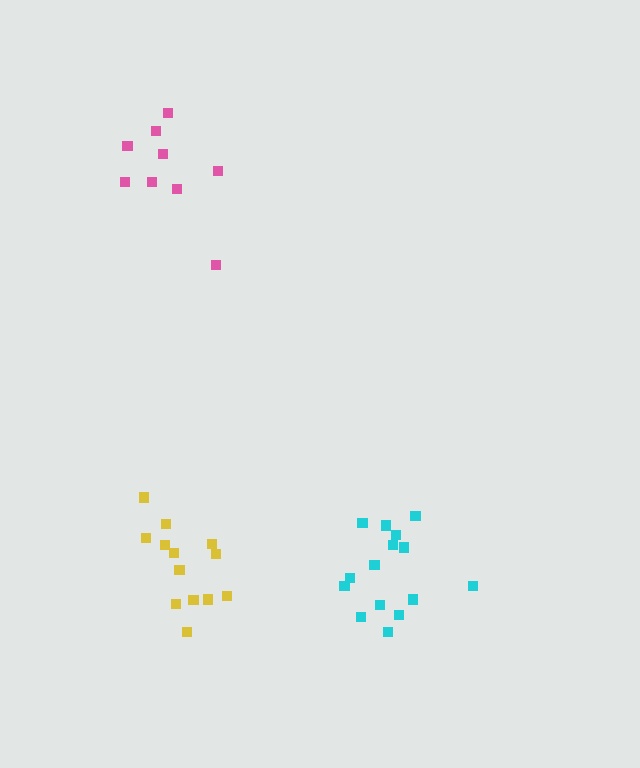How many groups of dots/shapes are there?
There are 3 groups.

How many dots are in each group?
Group 1: 15 dots, Group 2: 9 dots, Group 3: 13 dots (37 total).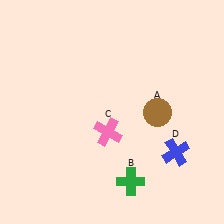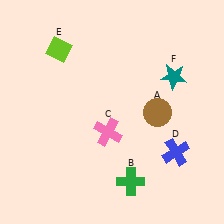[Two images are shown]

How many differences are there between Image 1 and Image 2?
There are 2 differences between the two images.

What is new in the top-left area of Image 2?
A lime diamond (E) was added in the top-left area of Image 2.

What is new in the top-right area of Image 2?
A teal star (F) was added in the top-right area of Image 2.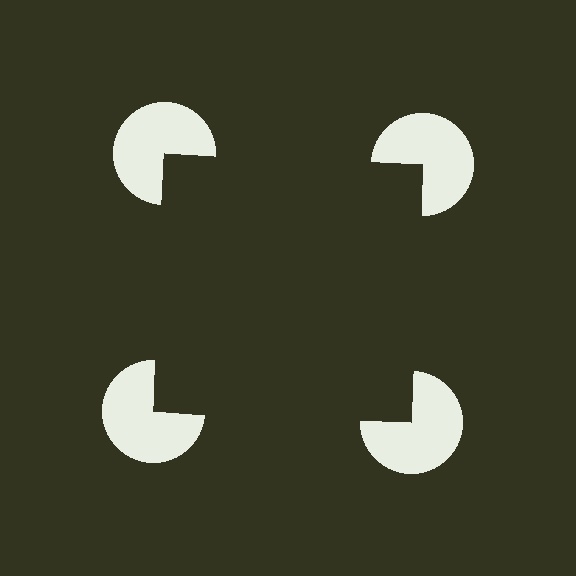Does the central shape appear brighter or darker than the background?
It typically appears slightly darker than the background, even though no actual brightness change is drawn.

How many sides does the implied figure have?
4 sides.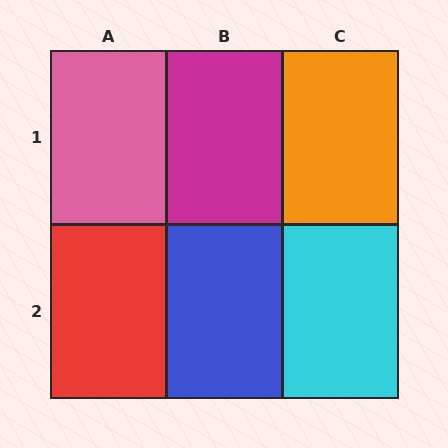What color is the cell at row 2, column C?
Cyan.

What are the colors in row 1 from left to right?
Pink, magenta, orange.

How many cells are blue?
1 cell is blue.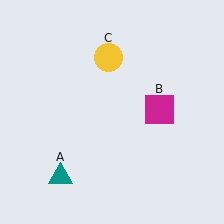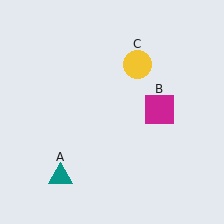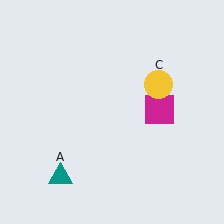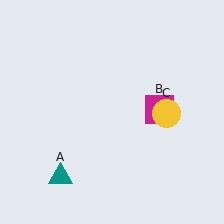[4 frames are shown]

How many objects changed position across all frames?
1 object changed position: yellow circle (object C).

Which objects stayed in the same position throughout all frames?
Teal triangle (object A) and magenta square (object B) remained stationary.